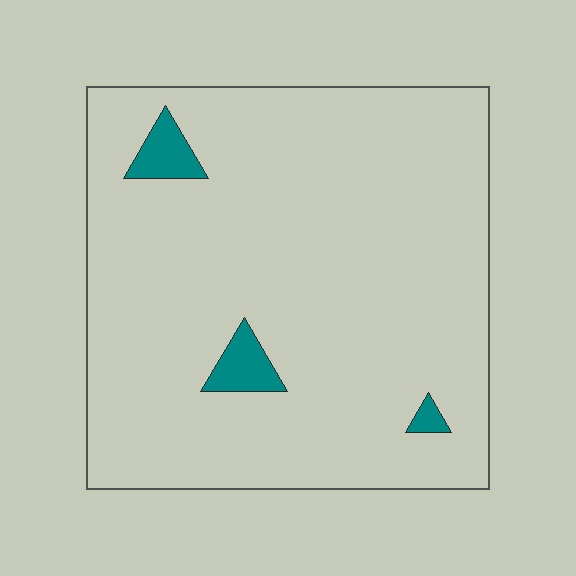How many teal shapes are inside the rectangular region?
3.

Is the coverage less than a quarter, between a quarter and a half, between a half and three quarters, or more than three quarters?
Less than a quarter.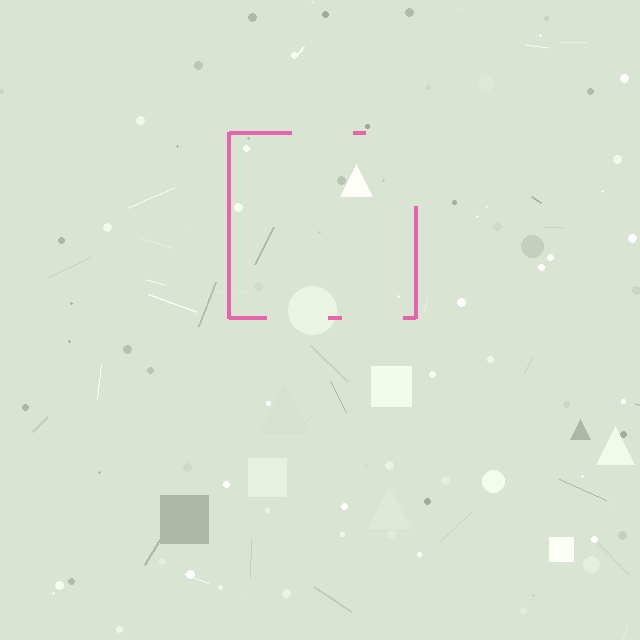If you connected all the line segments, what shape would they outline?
They would outline a square.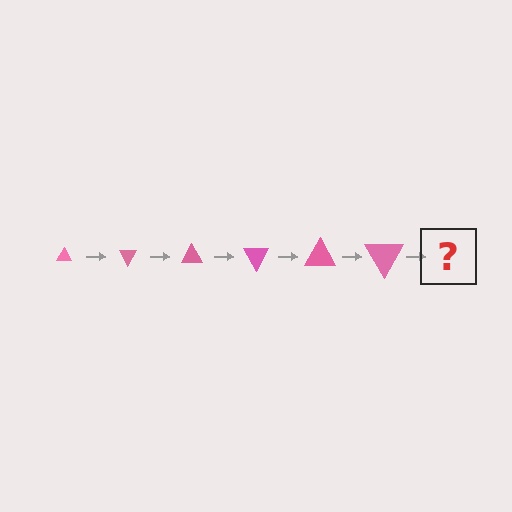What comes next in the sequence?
The next element should be a triangle, larger than the previous one and rotated 360 degrees from the start.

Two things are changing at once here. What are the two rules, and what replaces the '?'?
The two rules are that the triangle grows larger each step and it rotates 60 degrees each step. The '?' should be a triangle, larger than the previous one and rotated 360 degrees from the start.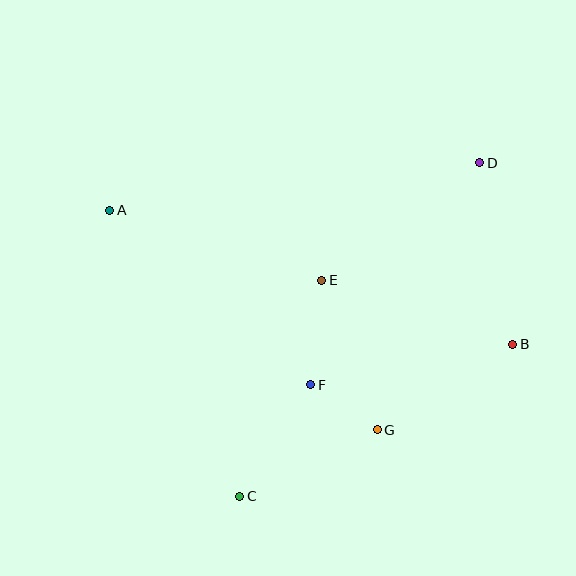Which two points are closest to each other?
Points F and G are closest to each other.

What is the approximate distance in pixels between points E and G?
The distance between E and G is approximately 160 pixels.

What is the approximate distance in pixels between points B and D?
The distance between B and D is approximately 184 pixels.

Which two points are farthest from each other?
Points A and B are farthest from each other.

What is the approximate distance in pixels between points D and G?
The distance between D and G is approximately 286 pixels.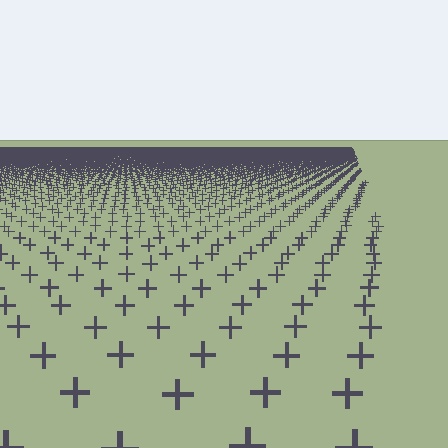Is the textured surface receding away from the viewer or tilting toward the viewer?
The surface is receding away from the viewer. Texture elements get smaller and denser toward the top.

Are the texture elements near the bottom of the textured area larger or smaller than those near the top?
Larger. Near the bottom, elements are closer to the viewer and appear at a bigger on-screen size.